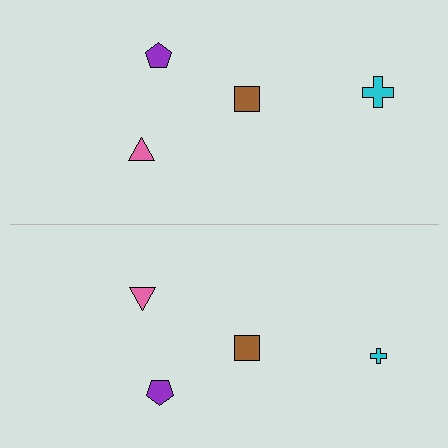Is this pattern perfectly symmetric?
No, the pattern is not perfectly symmetric. The cyan cross on the bottom side has a different size than its mirror counterpart.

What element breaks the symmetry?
The cyan cross on the bottom side has a different size than its mirror counterpart.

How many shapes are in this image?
There are 8 shapes in this image.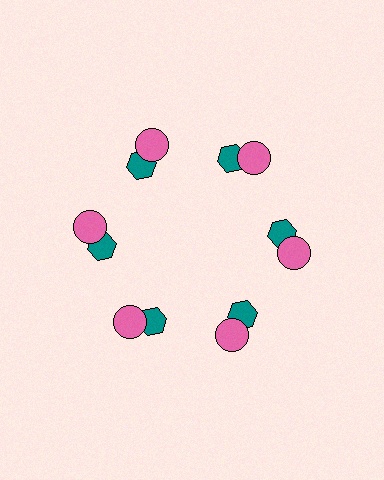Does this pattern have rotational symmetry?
Yes, this pattern has 6-fold rotational symmetry. It looks the same after rotating 60 degrees around the center.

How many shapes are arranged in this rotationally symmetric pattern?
There are 12 shapes, arranged in 6 groups of 2.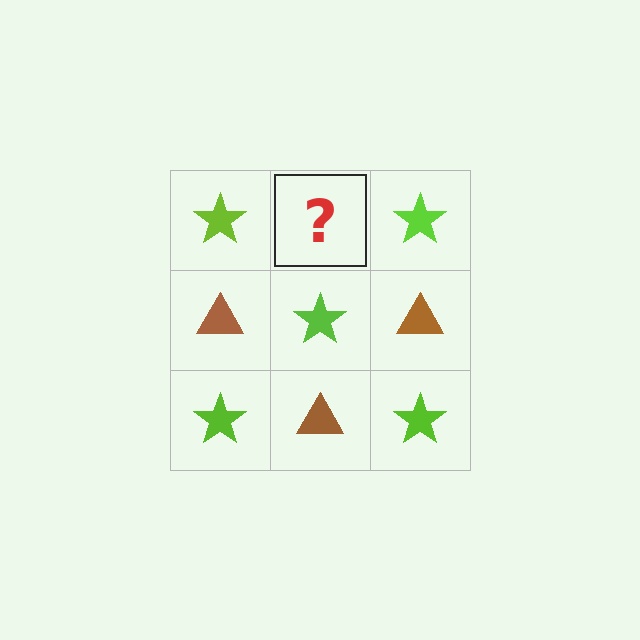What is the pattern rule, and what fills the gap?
The rule is that it alternates lime star and brown triangle in a checkerboard pattern. The gap should be filled with a brown triangle.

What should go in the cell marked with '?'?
The missing cell should contain a brown triangle.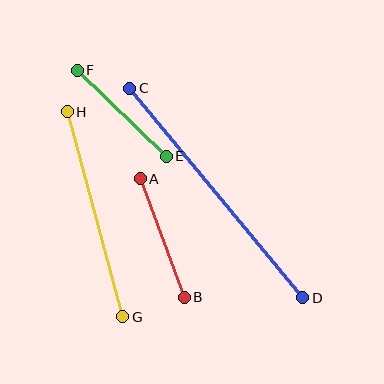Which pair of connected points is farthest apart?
Points C and D are farthest apart.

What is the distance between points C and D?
The distance is approximately 272 pixels.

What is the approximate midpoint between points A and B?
The midpoint is at approximately (162, 238) pixels.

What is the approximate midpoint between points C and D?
The midpoint is at approximately (216, 193) pixels.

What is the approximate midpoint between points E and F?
The midpoint is at approximately (122, 113) pixels.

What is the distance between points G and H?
The distance is approximately 213 pixels.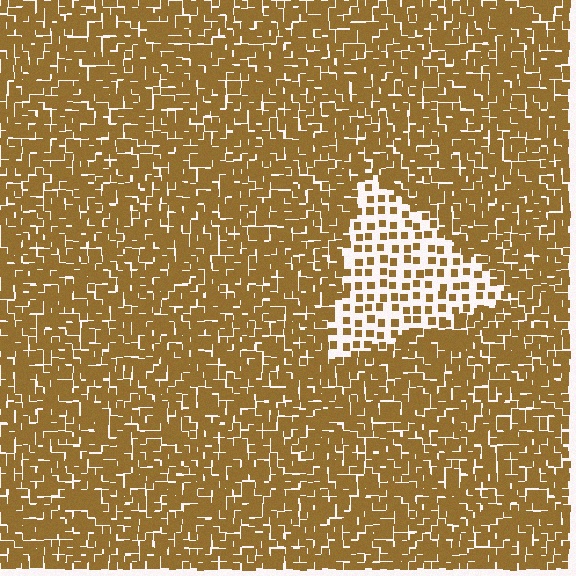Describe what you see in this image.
The image contains small brown elements arranged at two different densities. A triangle-shaped region is visible where the elements are less densely packed than the surrounding area.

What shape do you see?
I see a triangle.